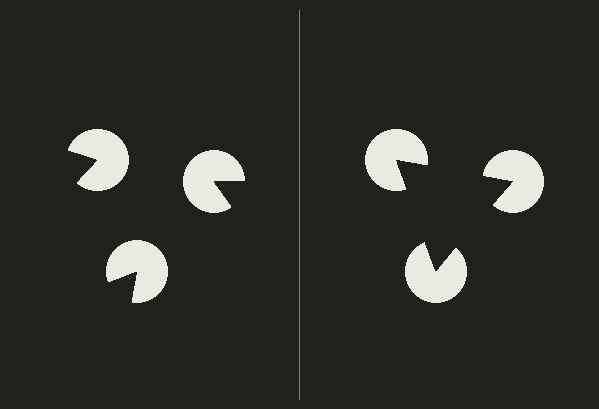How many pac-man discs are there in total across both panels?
6 — 3 on each side.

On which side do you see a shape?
An illusory triangle appears on the right side. On the left side the wedge cuts are rotated, so no coherent shape forms.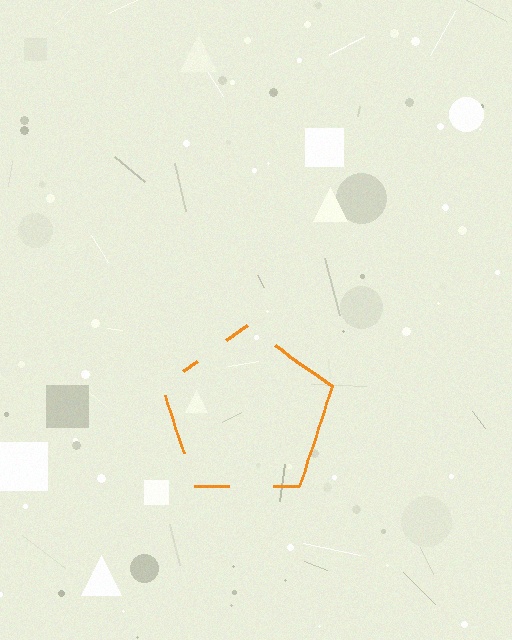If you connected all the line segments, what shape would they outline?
They would outline a pentagon.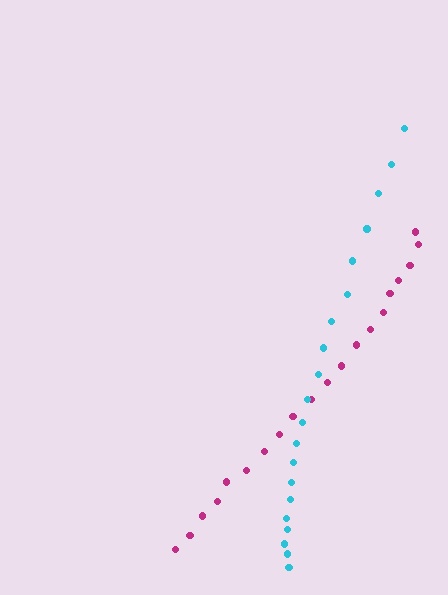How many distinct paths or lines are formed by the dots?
There are 2 distinct paths.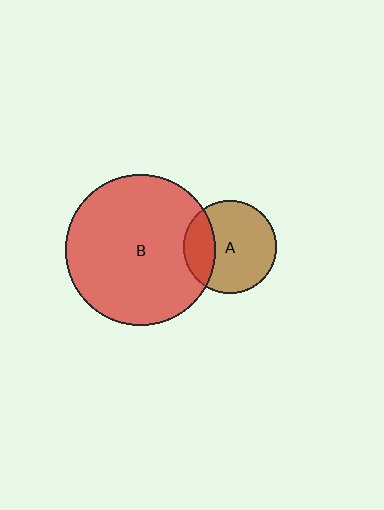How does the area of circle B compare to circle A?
Approximately 2.6 times.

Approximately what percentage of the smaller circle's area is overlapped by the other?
Approximately 25%.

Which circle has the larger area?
Circle B (red).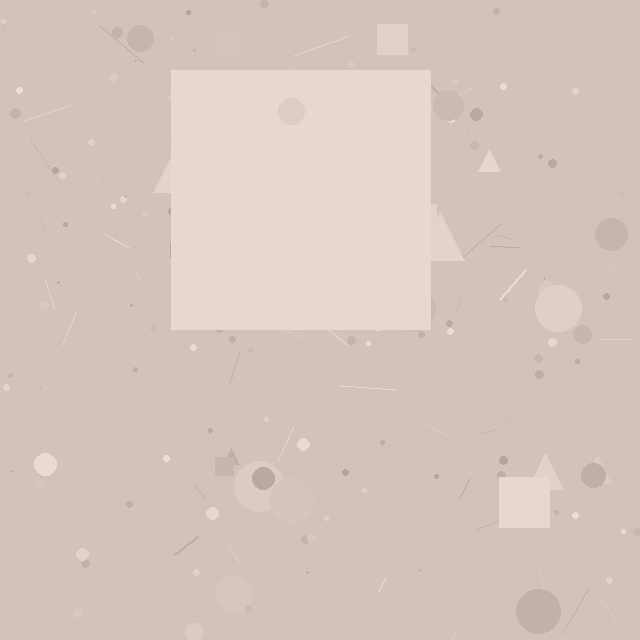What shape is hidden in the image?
A square is hidden in the image.